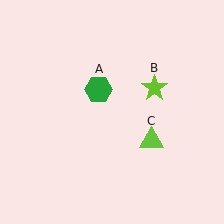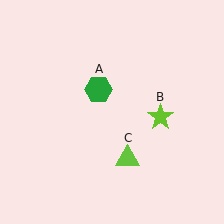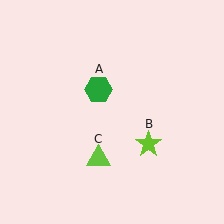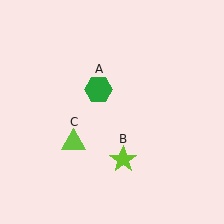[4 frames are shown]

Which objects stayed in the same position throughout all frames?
Green hexagon (object A) remained stationary.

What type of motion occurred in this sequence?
The lime star (object B), lime triangle (object C) rotated clockwise around the center of the scene.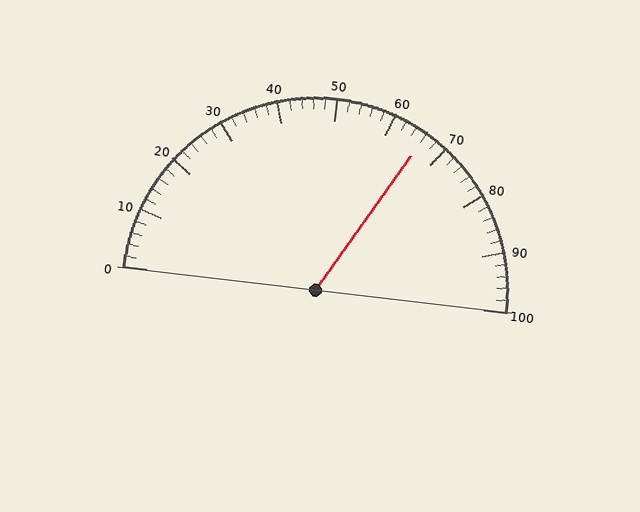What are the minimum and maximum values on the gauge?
The gauge ranges from 0 to 100.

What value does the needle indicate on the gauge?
The needle indicates approximately 66.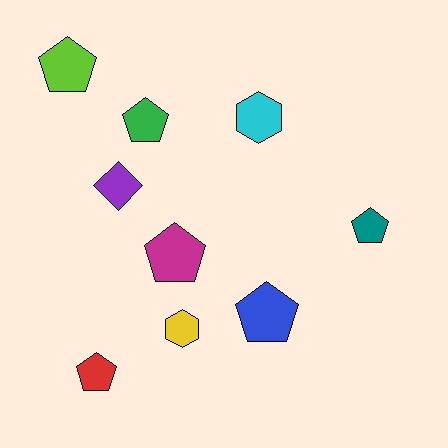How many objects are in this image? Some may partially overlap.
There are 9 objects.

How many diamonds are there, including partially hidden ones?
There is 1 diamond.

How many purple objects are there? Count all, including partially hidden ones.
There is 1 purple object.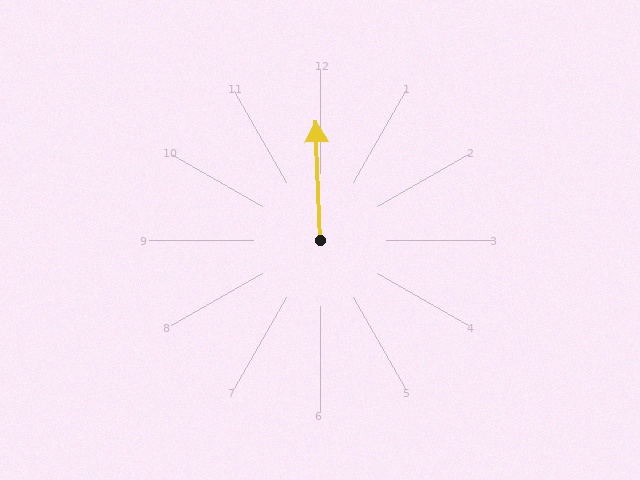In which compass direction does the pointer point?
North.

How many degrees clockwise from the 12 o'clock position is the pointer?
Approximately 358 degrees.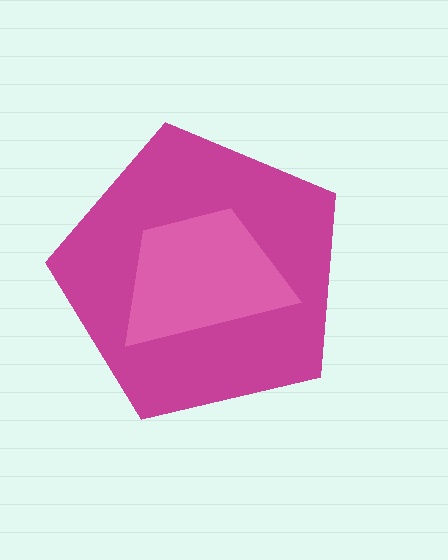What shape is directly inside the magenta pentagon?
The pink trapezoid.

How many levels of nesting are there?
2.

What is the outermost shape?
The magenta pentagon.